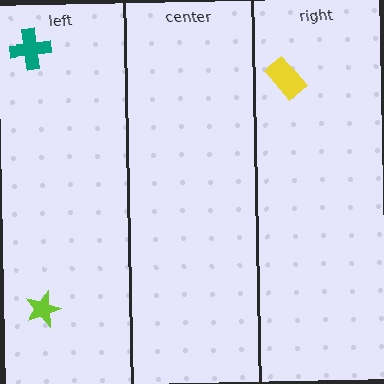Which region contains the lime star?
The left region.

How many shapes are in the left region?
2.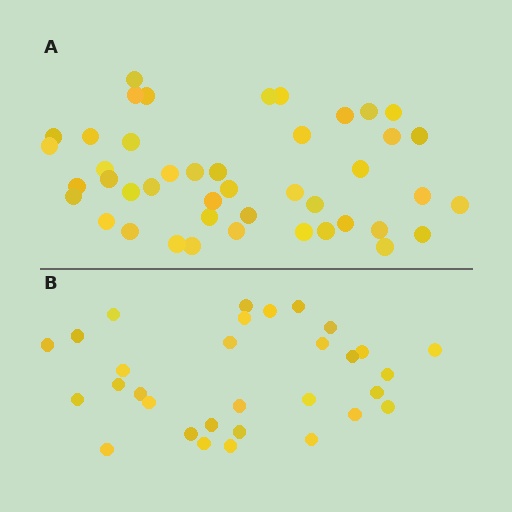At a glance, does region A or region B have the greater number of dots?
Region A (the top region) has more dots.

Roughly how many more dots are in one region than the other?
Region A has approximately 15 more dots than region B.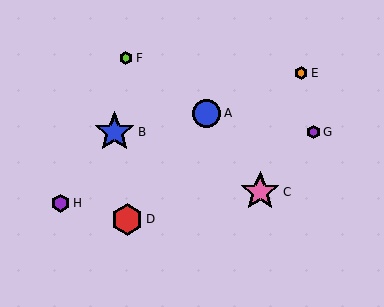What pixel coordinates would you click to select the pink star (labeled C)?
Click at (260, 192) to select the pink star C.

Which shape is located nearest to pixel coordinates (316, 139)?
The purple hexagon (labeled G) at (313, 132) is nearest to that location.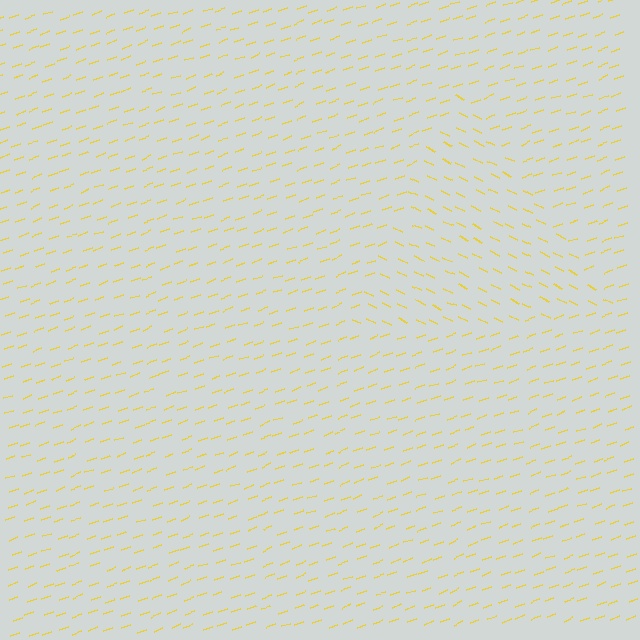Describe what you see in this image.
The image is filled with small yellow line segments. A triangle region in the image has lines oriented differently from the surrounding lines, creating a visible texture boundary.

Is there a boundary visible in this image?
Yes, there is a texture boundary formed by a change in line orientation.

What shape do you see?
I see a triangle.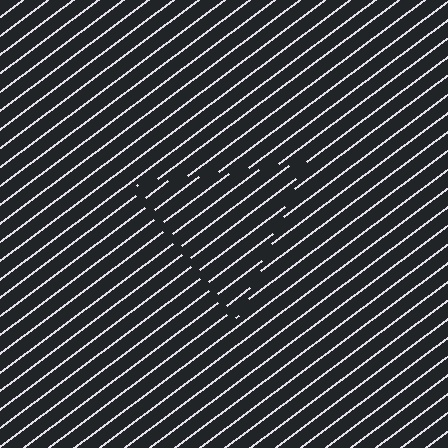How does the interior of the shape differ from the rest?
The interior of the shape contains the same grating, shifted by half a period — the contour is defined by the phase discontinuity where line-ends from the inner and outer gratings abut.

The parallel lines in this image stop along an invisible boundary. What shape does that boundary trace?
An illusory triangle. The interior of the shape contains the same grating, shifted by half a period — the contour is defined by the phase discontinuity where line-ends from the inner and outer gratings abut.